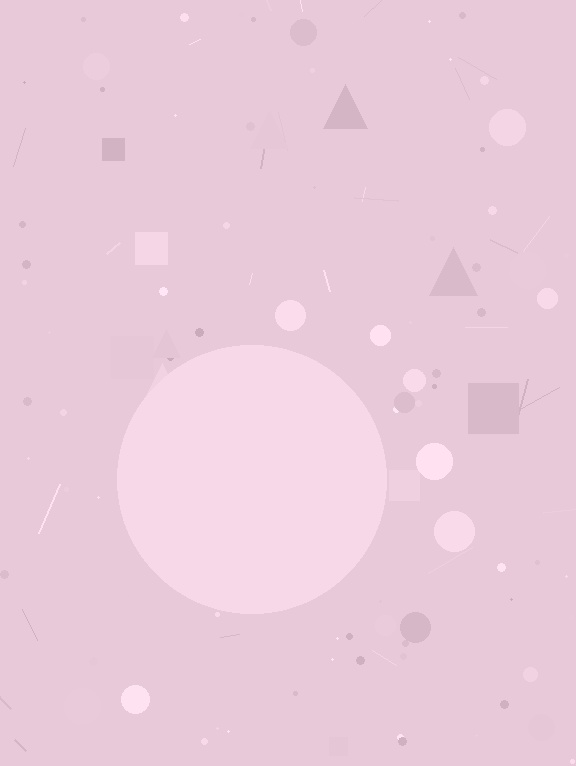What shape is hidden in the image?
A circle is hidden in the image.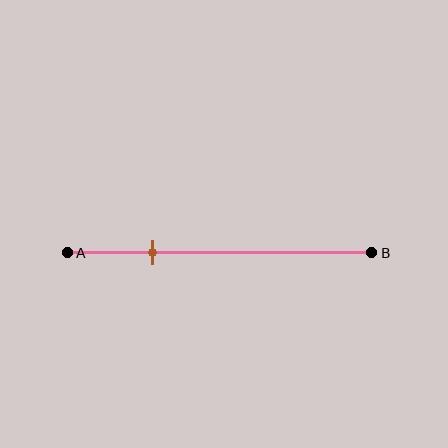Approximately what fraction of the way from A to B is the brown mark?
The brown mark is approximately 30% of the way from A to B.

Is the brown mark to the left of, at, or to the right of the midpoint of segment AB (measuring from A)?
The brown mark is to the left of the midpoint of segment AB.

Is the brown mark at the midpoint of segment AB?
No, the mark is at about 30% from A, not at the 50% midpoint.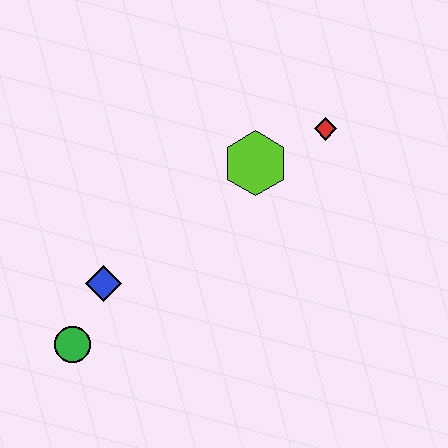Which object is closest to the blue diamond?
The green circle is closest to the blue diamond.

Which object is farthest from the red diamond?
The green circle is farthest from the red diamond.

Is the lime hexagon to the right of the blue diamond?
Yes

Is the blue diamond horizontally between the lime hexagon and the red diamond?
No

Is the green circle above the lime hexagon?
No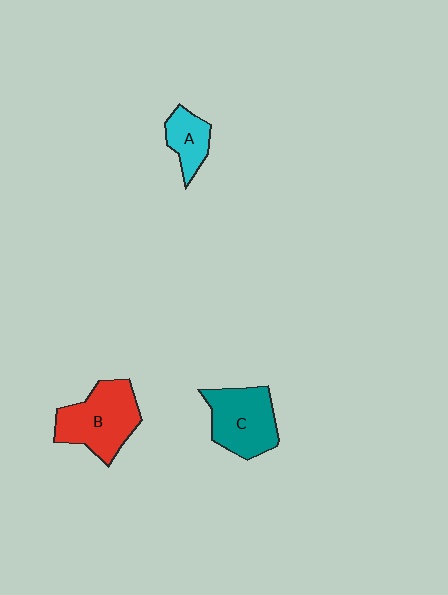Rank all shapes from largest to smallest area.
From largest to smallest: B (red), C (teal), A (cyan).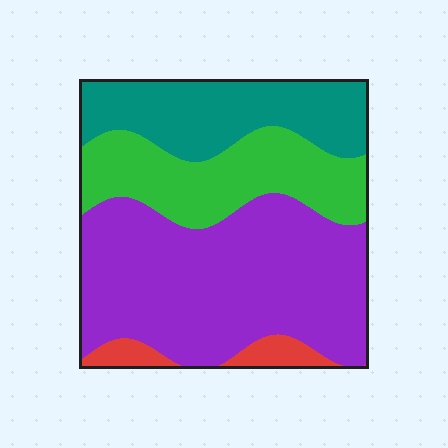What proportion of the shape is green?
Green covers about 25% of the shape.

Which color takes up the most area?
Purple, at roughly 50%.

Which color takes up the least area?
Red, at roughly 5%.